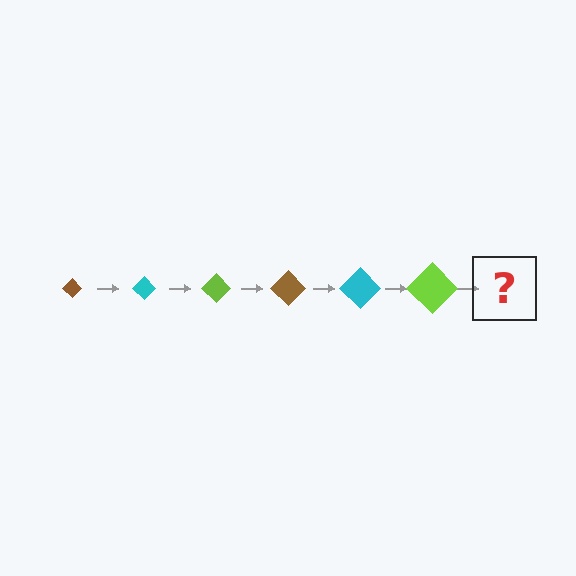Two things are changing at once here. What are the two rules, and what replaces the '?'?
The two rules are that the diamond grows larger each step and the color cycles through brown, cyan, and lime. The '?' should be a brown diamond, larger than the previous one.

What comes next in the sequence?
The next element should be a brown diamond, larger than the previous one.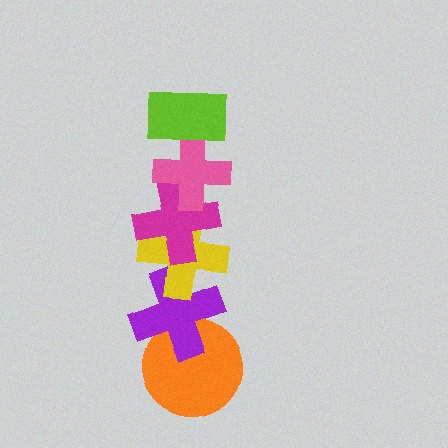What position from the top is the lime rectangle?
The lime rectangle is 1st from the top.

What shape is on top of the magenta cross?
The pink cross is on top of the magenta cross.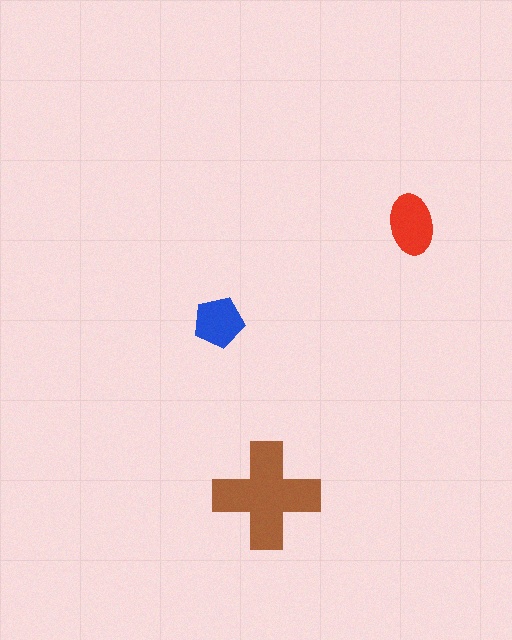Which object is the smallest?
The blue pentagon.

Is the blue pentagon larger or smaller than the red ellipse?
Smaller.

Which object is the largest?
The brown cross.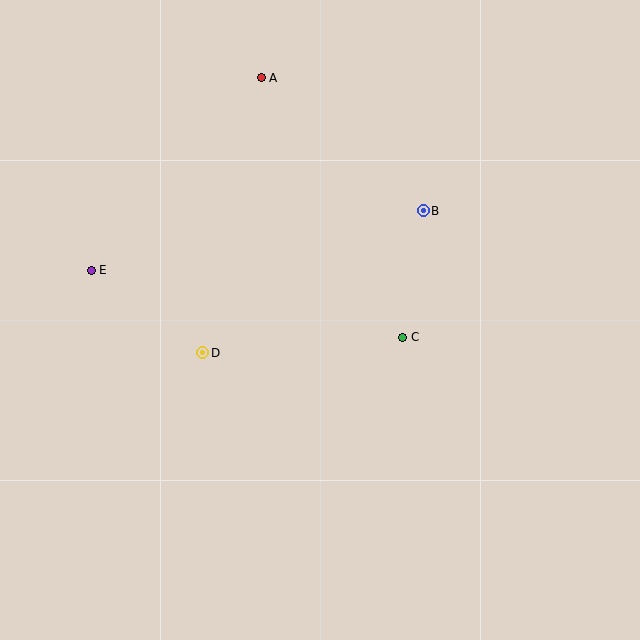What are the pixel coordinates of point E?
Point E is at (91, 270).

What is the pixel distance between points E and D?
The distance between E and D is 139 pixels.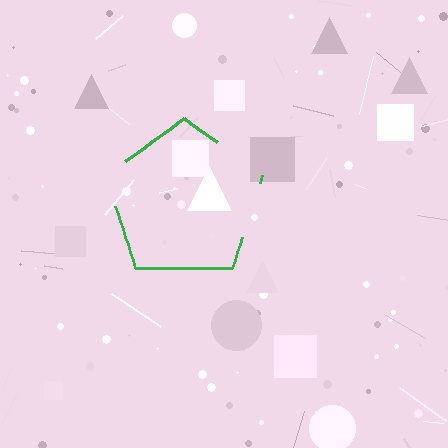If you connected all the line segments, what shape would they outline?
They would outline a pentagon.